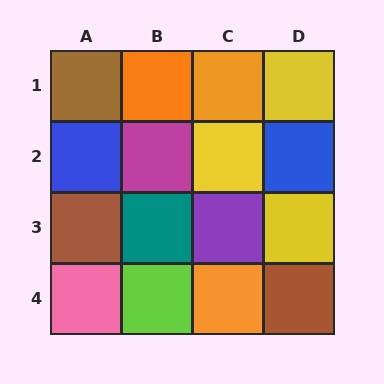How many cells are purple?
1 cell is purple.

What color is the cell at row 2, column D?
Blue.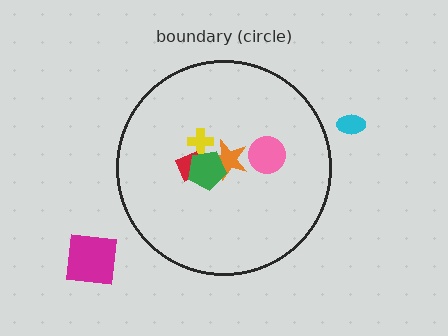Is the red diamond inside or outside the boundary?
Inside.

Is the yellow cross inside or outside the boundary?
Inside.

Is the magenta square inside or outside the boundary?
Outside.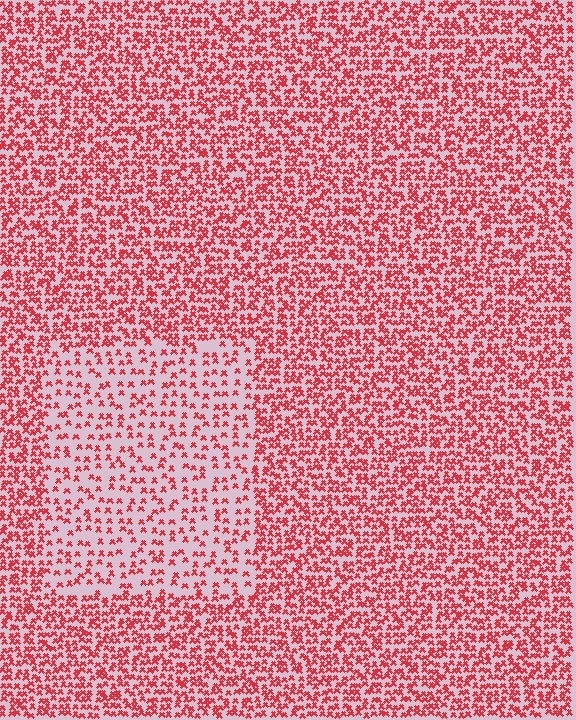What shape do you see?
I see a rectangle.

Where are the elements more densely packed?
The elements are more densely packed outside the rectangle boundary.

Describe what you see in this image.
The image contains small red elements arranged at two different densities. A rectangle-shaped region is visible where the elements are less densely packed than the surrounding area.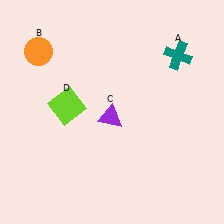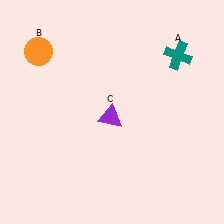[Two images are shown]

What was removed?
The lime square (D) was removed in Image 2.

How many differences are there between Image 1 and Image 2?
There is 1 difference between the two images.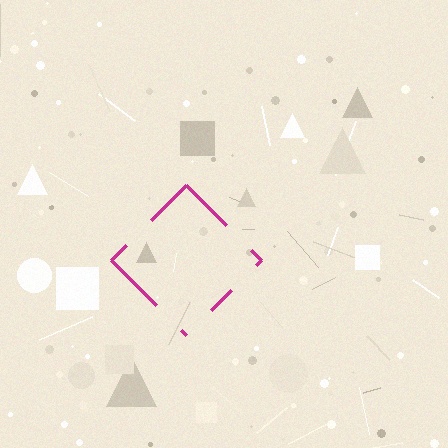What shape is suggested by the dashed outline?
The dashed outline suggests a diamond.